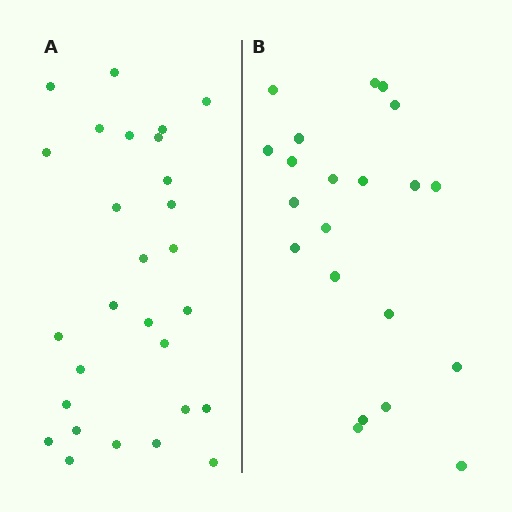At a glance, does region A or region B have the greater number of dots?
Region A (the left region) has more dots.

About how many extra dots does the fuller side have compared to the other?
Region A has roughly 8 or so more dots than region B.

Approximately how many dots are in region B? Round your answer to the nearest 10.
About 20 dots. (The exact count is 21, which rounds to 20.)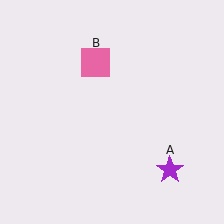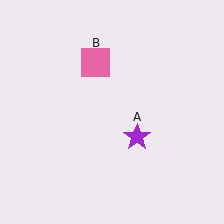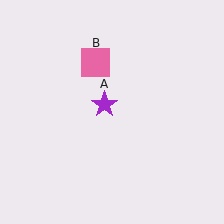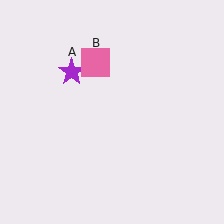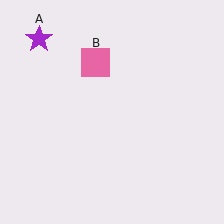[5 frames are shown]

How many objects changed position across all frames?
1 object changed position: purple star (object A).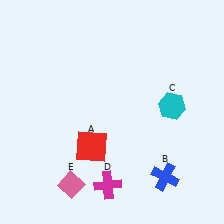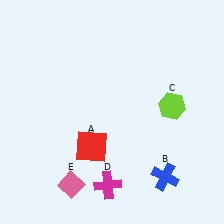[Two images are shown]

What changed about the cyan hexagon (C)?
In Image 1, C is cyan. In Image 2, it changed to lime.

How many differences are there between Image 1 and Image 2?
There is 1 difference between the two images.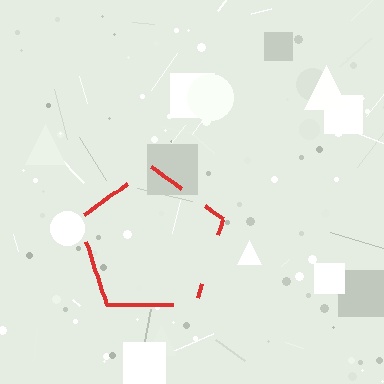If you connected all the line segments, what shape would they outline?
They would outline a pentagon.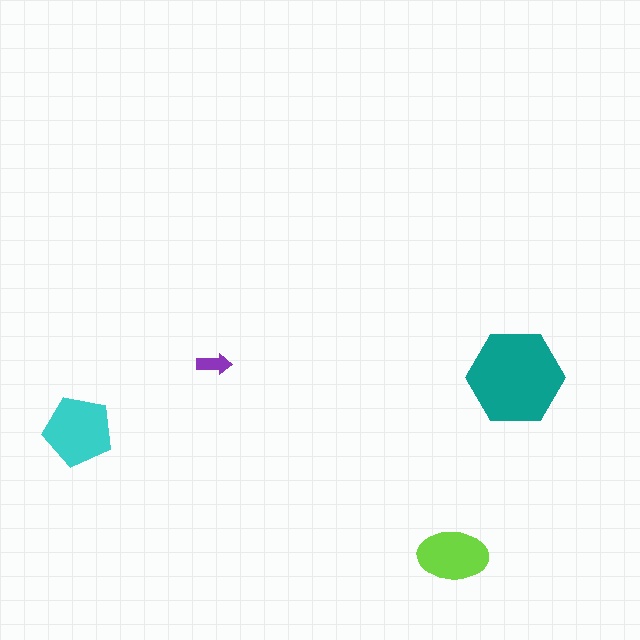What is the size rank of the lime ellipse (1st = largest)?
3rd.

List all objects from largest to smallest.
The teal hexagon, the cyan pentagon, the lime ellipse, the purple arrow.